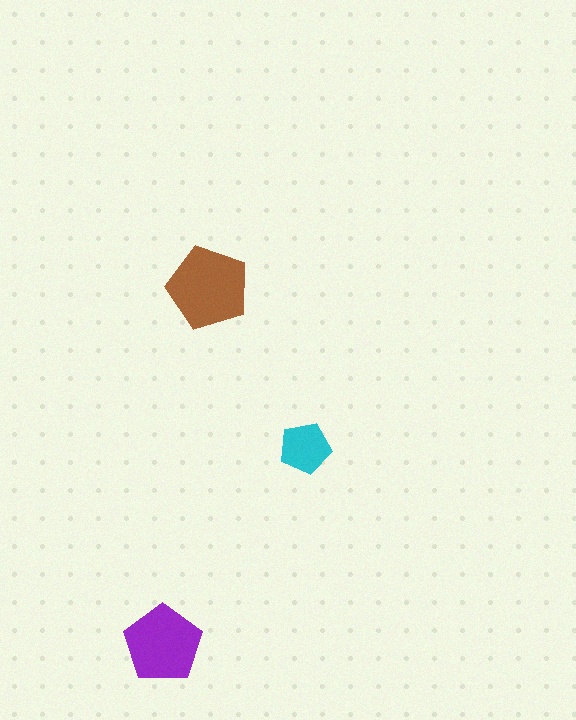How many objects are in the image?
There are 3 objects in the image.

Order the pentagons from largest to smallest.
the brown one, the purple one, the cyan one.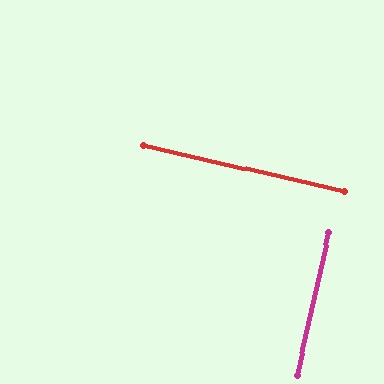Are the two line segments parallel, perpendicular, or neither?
Perpendicular — they meet at approximately 90°.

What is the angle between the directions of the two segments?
Approximately 90 degrees.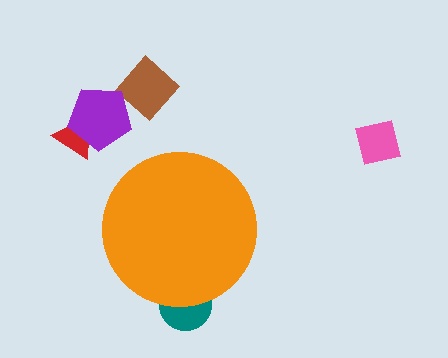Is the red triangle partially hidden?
No, the red triangle is fully visible.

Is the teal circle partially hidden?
Yes, the teal circle is partially hidden behind the orange circle.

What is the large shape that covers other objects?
An orange circle.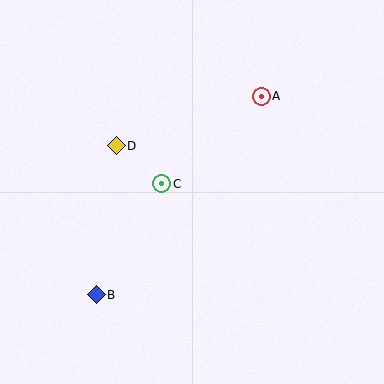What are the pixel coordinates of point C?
Point C is at (162, 184).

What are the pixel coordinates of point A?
Point A is at (261, 96).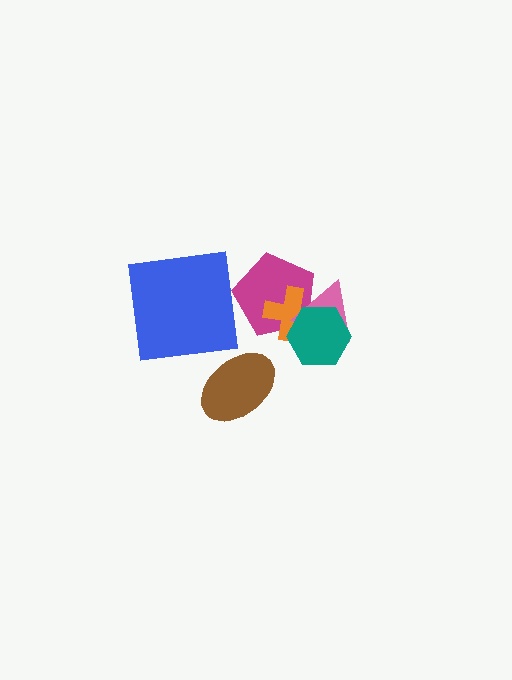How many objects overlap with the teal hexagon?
3 objects overlap with the teal hexagon.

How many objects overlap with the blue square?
0 objects overlap with the blue square.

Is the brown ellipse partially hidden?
No, no other shape covers it.